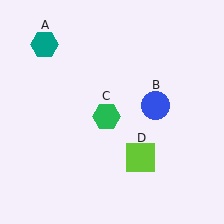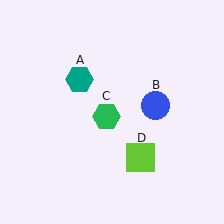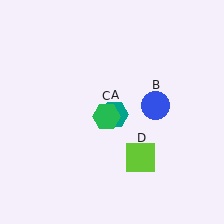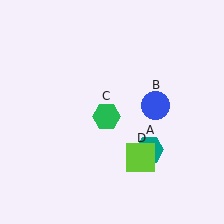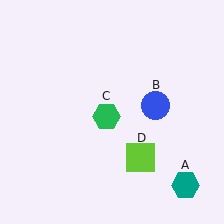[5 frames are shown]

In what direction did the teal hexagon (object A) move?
The teal hexagon (object A) moved down and to the right.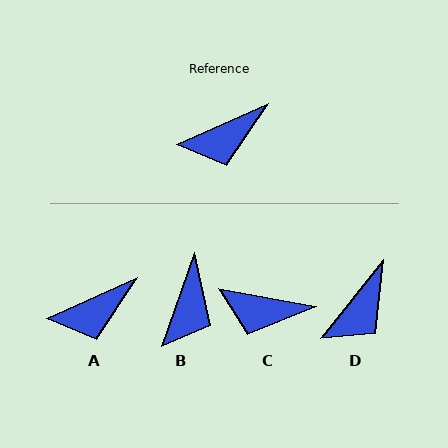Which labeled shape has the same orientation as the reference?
A.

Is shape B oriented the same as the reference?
No, it is off by about 47 degrees.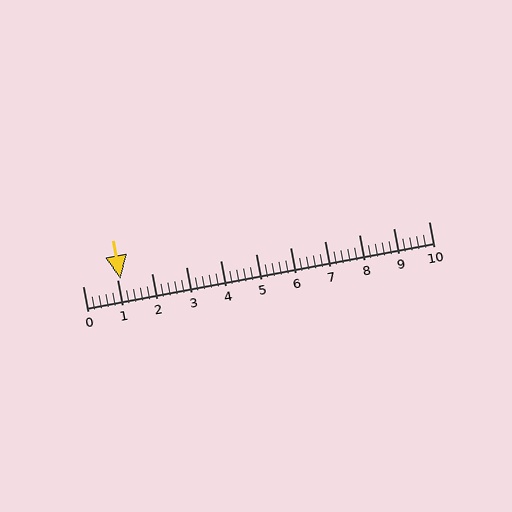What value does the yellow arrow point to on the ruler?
The yellow arrow points to approximately 1.1.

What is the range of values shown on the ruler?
The ruler shows values from 0 to 10.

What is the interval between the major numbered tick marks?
The major tick marks are spaced 1 units apart.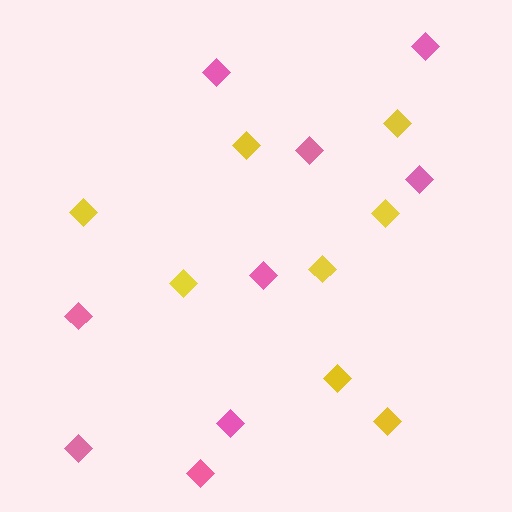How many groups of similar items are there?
There are 2 groups: one group of yellow diamonds (8) and one group of pink diamonds (9).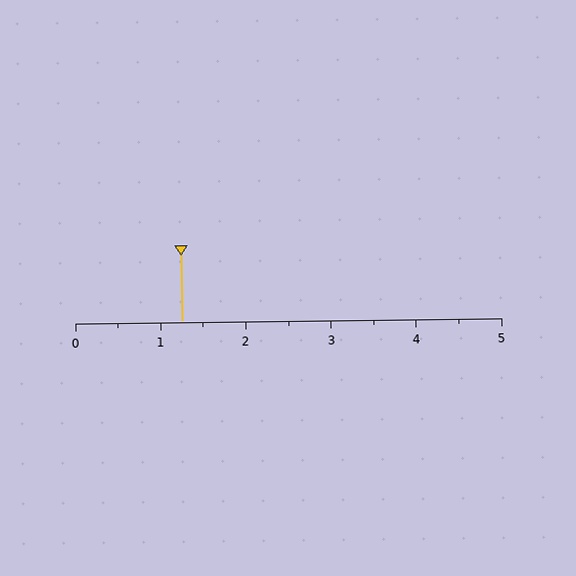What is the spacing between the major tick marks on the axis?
The major ticks are spaced 1 apart.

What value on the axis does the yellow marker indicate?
The marker indicates approximately 1.2.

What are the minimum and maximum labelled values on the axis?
The axis runs from 0 to 5.